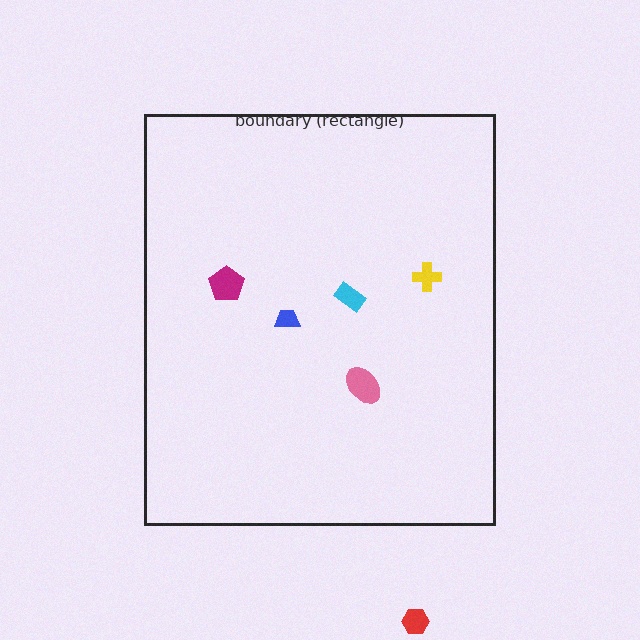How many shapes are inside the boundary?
5 inside, 1 outside.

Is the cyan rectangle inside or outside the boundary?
Inside.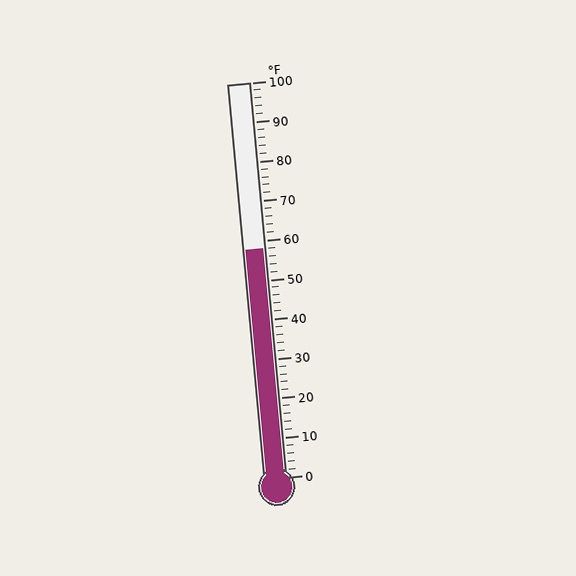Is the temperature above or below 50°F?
The temperature is above 50°F.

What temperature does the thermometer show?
The thermometer shows approximately 58°F.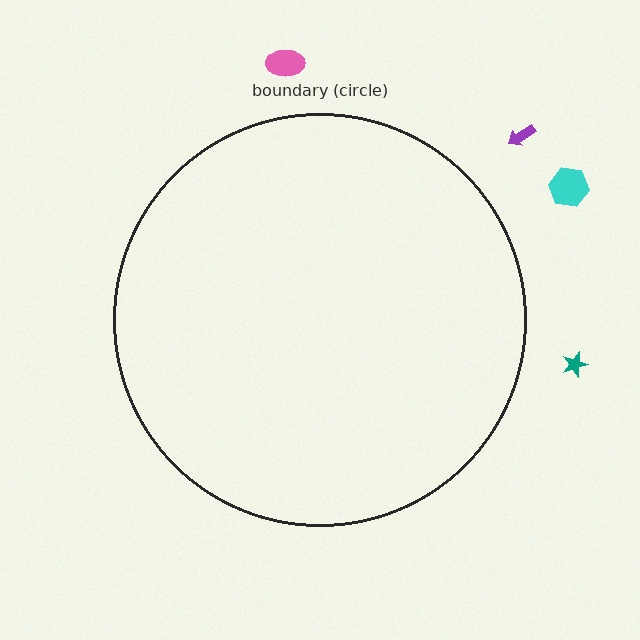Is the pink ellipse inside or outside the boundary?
Outside.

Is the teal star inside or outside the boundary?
Outside.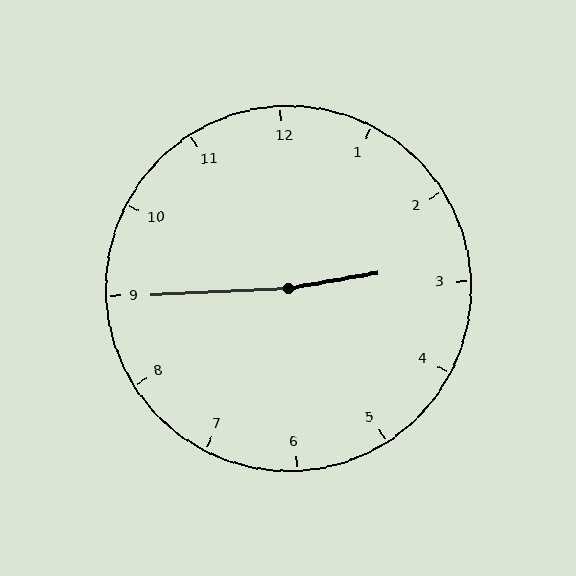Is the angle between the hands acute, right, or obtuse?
It is obtuse.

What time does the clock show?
2:45.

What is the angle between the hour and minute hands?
Approximately 172 degrees.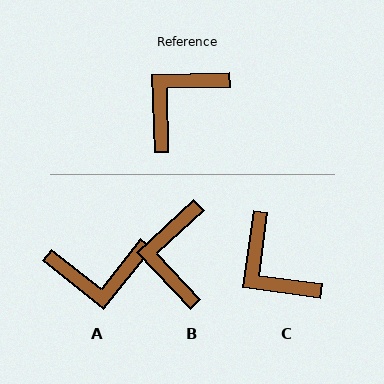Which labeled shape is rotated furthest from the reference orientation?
A, about 140 degrees away.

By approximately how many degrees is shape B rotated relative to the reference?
Approximately 41 degrees counter-clockwise.